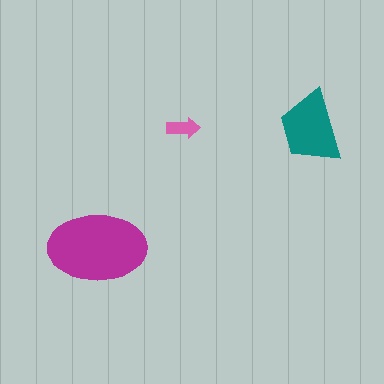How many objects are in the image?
There are 3 objects in the image.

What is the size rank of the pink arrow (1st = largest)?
3rd.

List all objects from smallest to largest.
The pink arrow, the teal trapezoid, the magenta ellipse.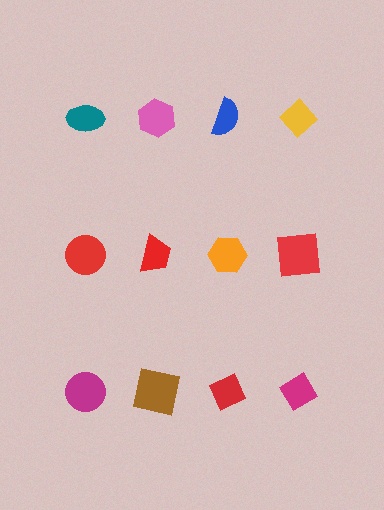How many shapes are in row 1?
4 shapes.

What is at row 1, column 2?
A pink hexagon.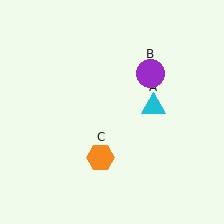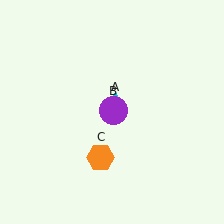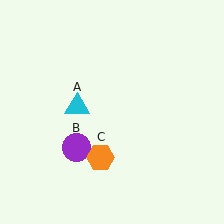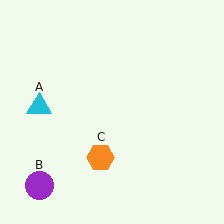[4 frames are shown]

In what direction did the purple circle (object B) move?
The purple circle (object B) moved down and to the left.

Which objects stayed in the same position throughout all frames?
Orange hexagon (object C) remained stationary.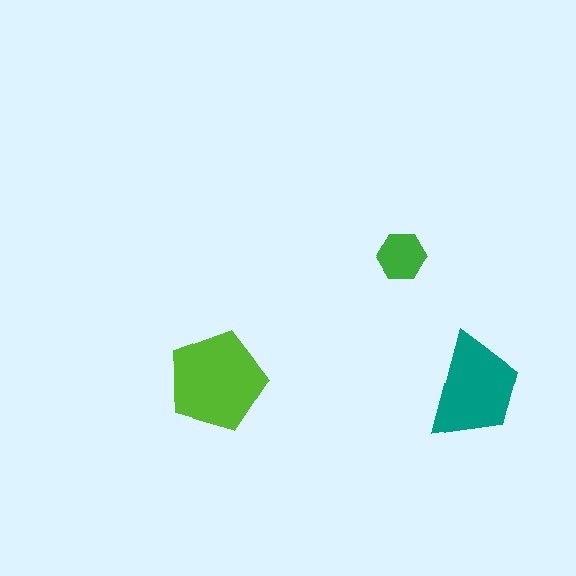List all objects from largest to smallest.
The lime pentagon, the teal trapezoid, the green hexagon.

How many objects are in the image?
There are 3 objects in the image.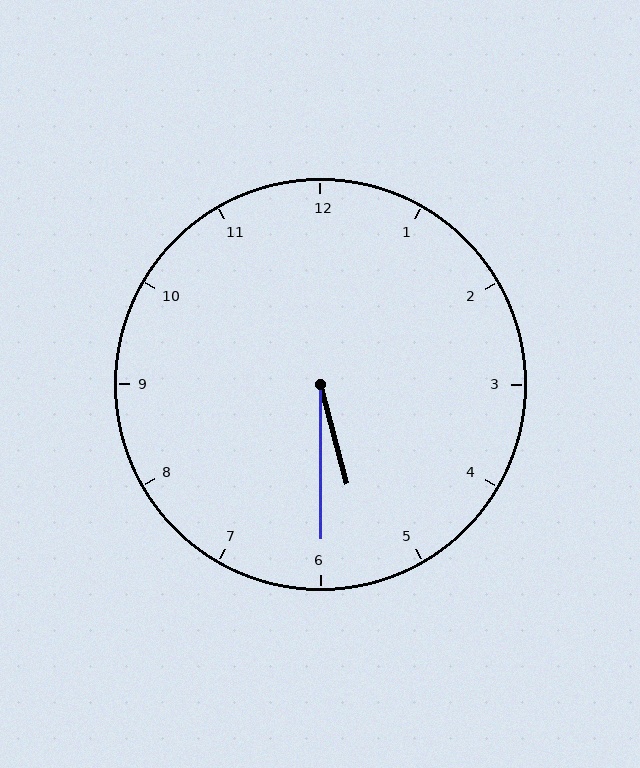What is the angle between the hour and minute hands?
Approximately 15 degrees.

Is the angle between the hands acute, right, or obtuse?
It is acute.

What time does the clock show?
5:30.